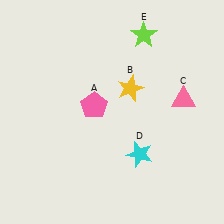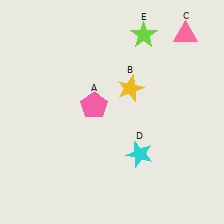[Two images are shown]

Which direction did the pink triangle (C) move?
The pink triangle (C) moved up.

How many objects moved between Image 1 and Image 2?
1 object moved between the two images.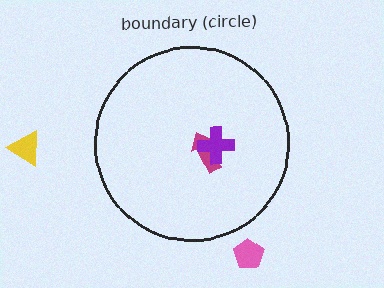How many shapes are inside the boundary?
2 inside, 2 outside.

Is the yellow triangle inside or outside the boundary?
Outside.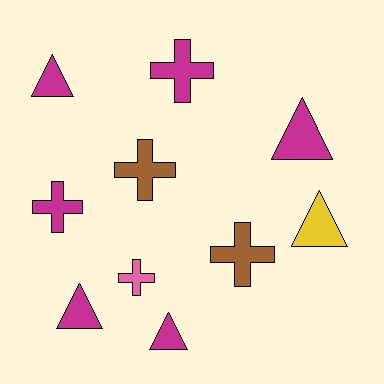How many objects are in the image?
There are 10 objects.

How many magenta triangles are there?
There are 4 magenta triangles.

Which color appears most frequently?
Magenta, with 6 objects.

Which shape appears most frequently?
Triangle, with 5 objects.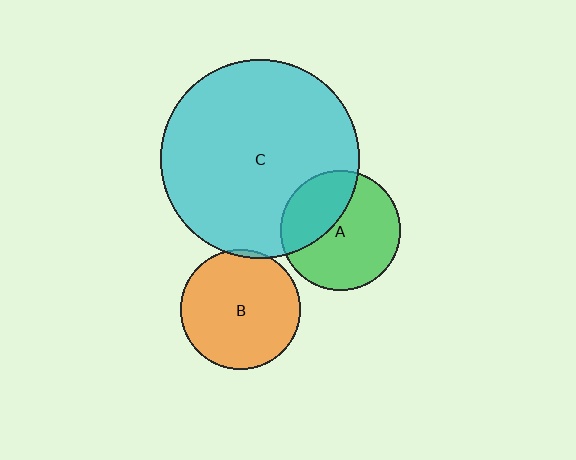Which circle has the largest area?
Circle C (cyan).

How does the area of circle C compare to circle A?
Approximately 2.8 times.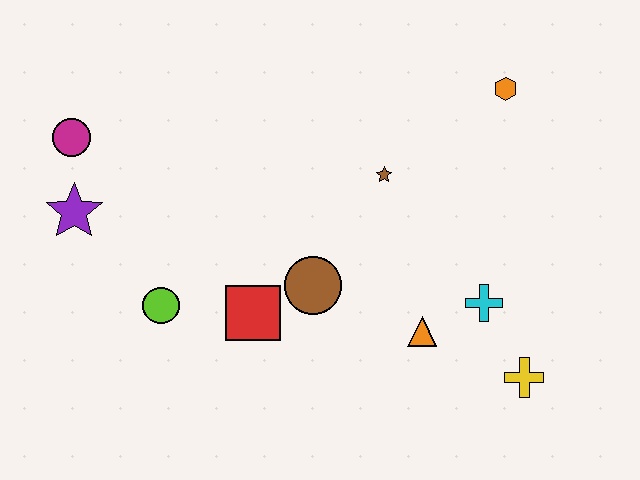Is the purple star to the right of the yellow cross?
No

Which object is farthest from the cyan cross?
The magenta circle is farthest from the cyan cross.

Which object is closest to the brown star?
The brown circle is closest to the brown star.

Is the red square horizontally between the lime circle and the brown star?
Yes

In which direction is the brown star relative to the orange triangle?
The brown star is above the orange triangle.